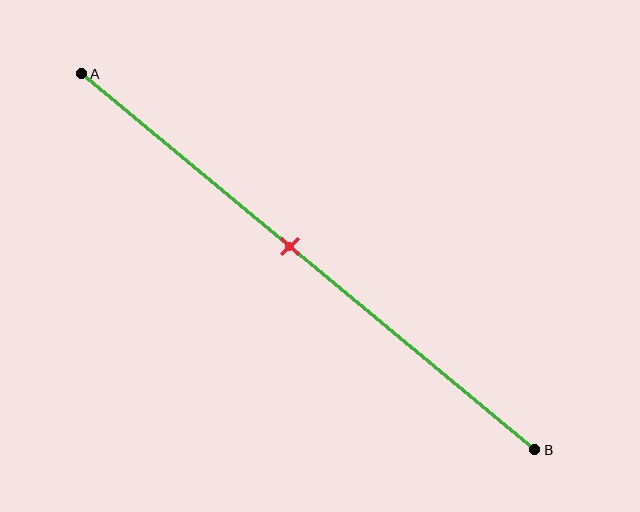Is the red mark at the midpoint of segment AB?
No, the mark is at about 45% from A, not at the 50% midpoint.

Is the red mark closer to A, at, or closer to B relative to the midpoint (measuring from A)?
The red mark is closer to point A than the midpoint of segment AB.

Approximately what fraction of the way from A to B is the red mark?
The red mark is approximately 45% of the way from A to B.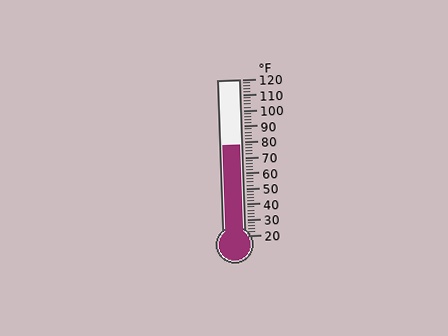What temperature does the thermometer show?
The thermometer shows approximately 78°F.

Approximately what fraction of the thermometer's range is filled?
The thermometer is filled to approximately 60% of its range.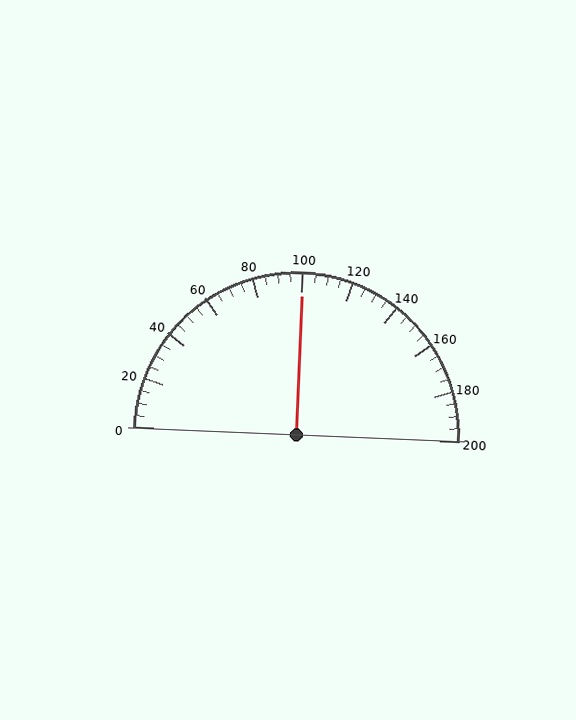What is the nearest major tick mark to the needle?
The nearest major tick mark is 100.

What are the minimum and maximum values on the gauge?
The gauge ranges from 0 to 200.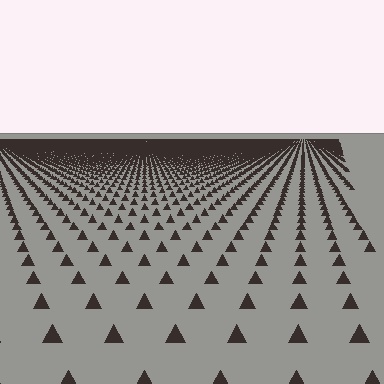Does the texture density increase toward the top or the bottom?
Density increases toward the top.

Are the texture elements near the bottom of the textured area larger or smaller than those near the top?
Larger. Near the bottom, elements are closer to the viewer and appear at a bigger on-screen size.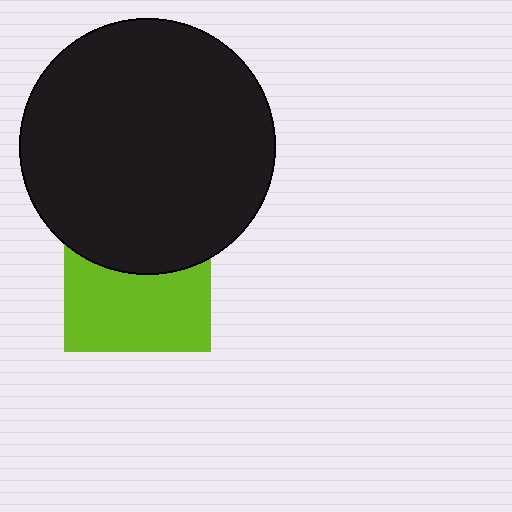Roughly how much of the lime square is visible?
About half of it is visible (roughly 57%).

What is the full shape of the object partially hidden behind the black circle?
The partially hidden object is a lime square.